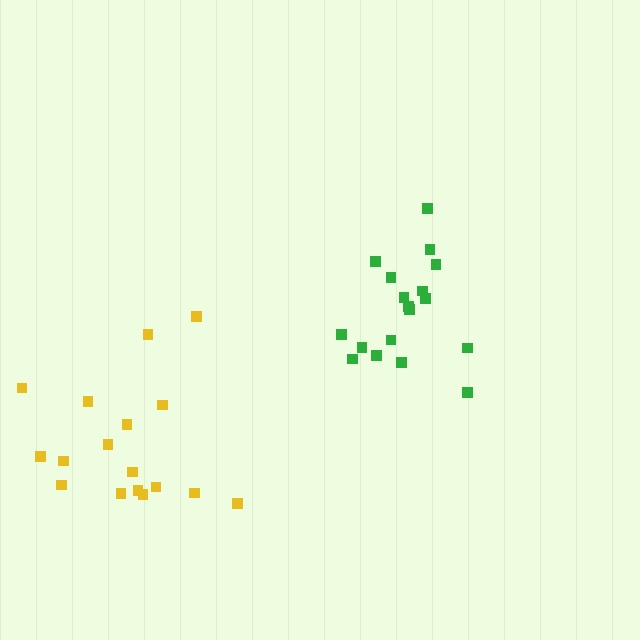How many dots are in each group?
Group 1: 18 dots, Group 2: 17 dots (35 total).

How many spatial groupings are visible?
There are 2 spatial groupings.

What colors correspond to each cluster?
The clusters are colored: green, yellow.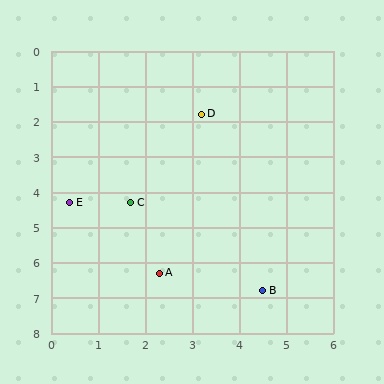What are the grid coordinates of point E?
Point E is at approximately (0.4, 4.3).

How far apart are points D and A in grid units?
Points D and A are about 4.6 grid units apart.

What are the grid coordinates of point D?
Point D is at approximately (3.2, 1.8).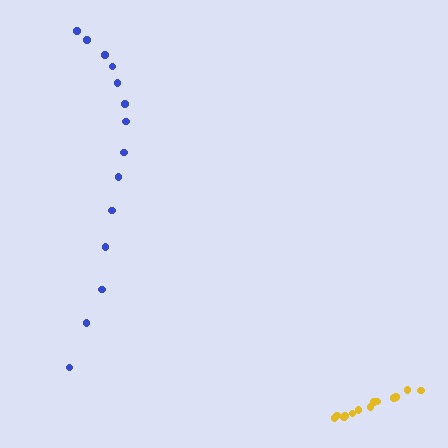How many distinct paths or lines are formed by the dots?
There are 2 distinct paths.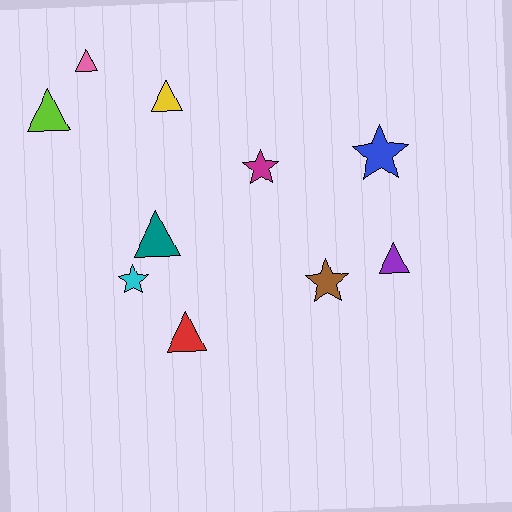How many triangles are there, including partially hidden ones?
There are 6 triangles.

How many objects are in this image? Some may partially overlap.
There are 10 objects.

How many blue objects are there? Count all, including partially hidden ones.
There is 1 blue object.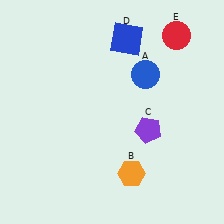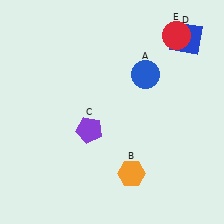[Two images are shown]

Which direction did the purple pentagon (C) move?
The purple pentagon (C) moved left.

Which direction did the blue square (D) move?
The blue square (D) moved right.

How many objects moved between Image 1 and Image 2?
2 objects moved between the two images.